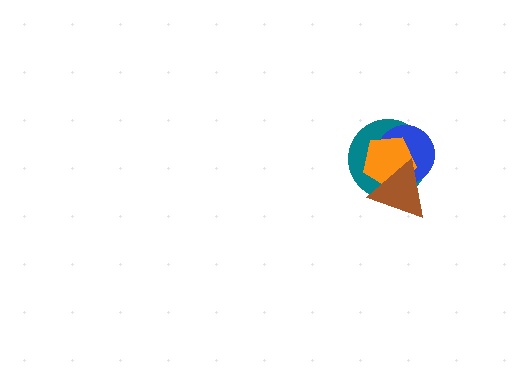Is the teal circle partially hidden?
Yes, it is partially covered by another shape.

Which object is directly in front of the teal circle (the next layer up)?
The blue circle is directly in front of the teal circle.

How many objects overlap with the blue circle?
3 objects overlap with the blue circle.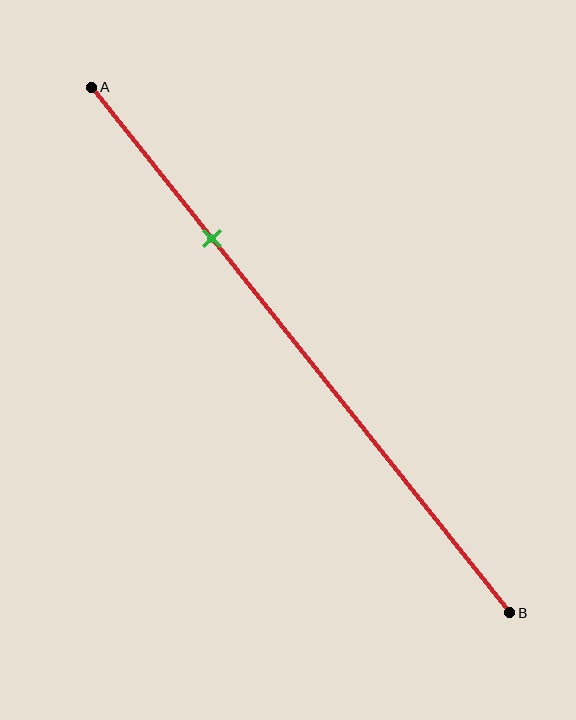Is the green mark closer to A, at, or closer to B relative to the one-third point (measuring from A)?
The green mark is closer to point A than the one-third point of segment AB.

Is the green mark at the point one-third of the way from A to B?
No, the mark is at about 30% from A, not at the 33% one-third point.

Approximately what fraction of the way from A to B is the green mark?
The green mark is approximately 30% of the way from A to B.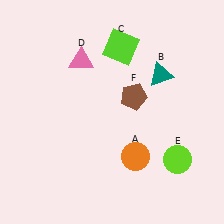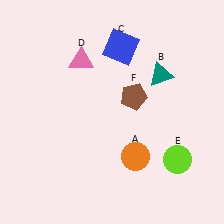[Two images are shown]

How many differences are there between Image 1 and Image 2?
There is 1 difference between the two images.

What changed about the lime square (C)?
In Image 1, C is lime. In Image 2, it changed to blue.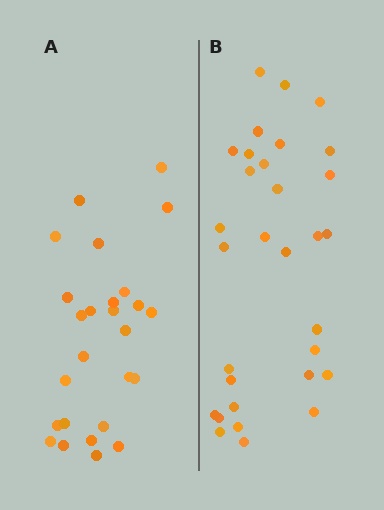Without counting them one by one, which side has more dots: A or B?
Region B (the right region) has more dots.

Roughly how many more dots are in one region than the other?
Region B has about 5 more dots than region A.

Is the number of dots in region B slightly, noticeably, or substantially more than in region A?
Region B has only slightly more — the two regions are fairly close. The ratio is roughly 1.2 to 1.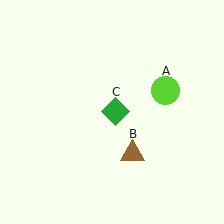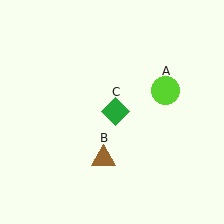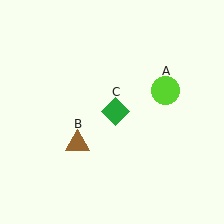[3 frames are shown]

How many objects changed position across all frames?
1 object changed position: brown triangle (object B).